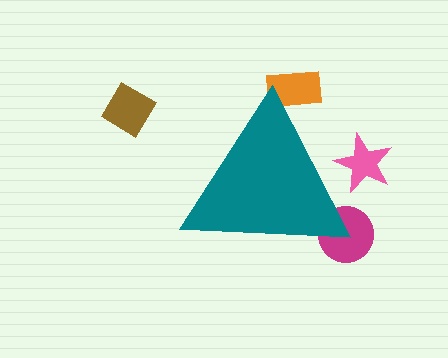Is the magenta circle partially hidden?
Yes, the magenta circle is partially hidden behind the teal triangle.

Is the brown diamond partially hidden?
No, the brown diamond is fully visible.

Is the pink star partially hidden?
Yes, the pink star is partially hidden behind the teal triangle.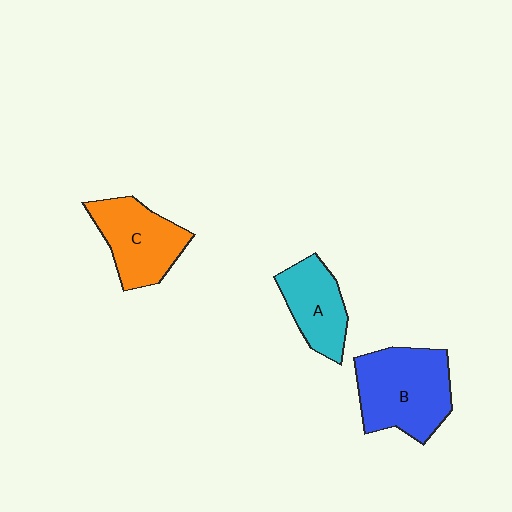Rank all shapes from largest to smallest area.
From largest to smallest: B (blue), C (orange), A (cyan).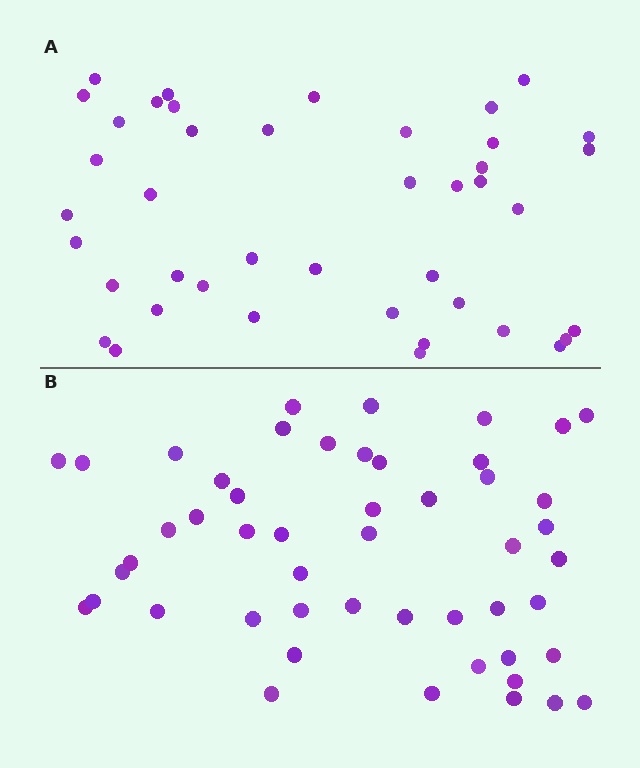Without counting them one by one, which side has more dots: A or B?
Region B (the bottom region) has more dots.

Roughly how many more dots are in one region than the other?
Region B has roughly 8 or so more dots than region A.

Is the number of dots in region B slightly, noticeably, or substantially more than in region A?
Region B has only slightly more — the two regions are fairly close. The ratio is roughly 1.2 to 1.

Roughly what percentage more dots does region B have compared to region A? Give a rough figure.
About 20% more.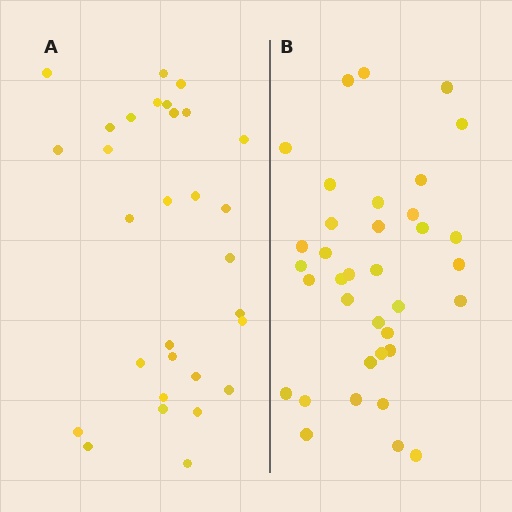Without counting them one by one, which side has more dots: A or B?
Region B (the right region) has more dots.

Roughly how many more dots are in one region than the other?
Region B has about 6 more dots than region A.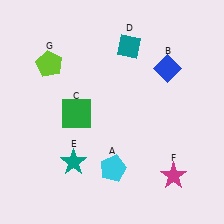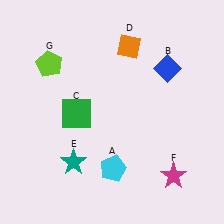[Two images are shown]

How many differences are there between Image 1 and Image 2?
There is 1 difference between the two images.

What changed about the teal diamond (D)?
In Image 1, D is teal. In Image 2, it changed to orange.